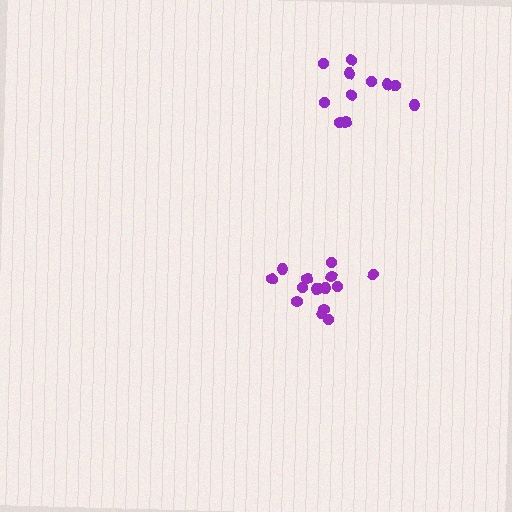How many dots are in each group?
Group 1: 15 dots, Group 2: 12 dots (27 total).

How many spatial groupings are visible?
There are 2 spatial groupings.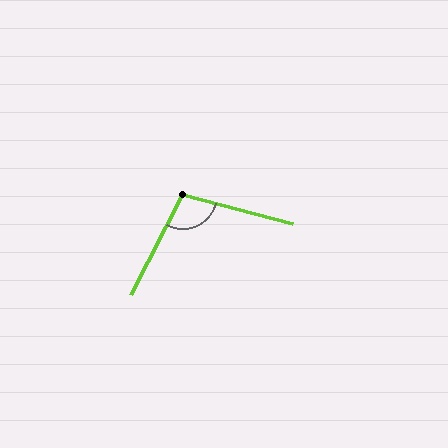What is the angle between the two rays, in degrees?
Approximately 103 degrees.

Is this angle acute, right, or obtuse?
It is obtuse.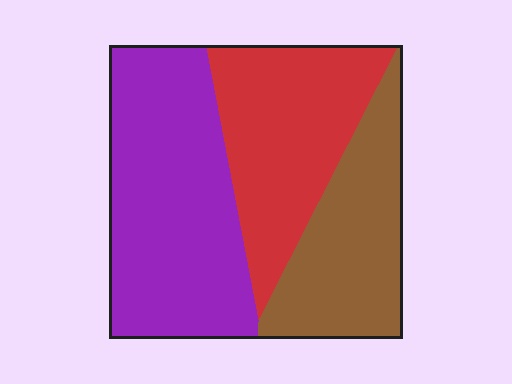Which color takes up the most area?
Purple, at roughly 40%.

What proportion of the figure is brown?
Brown covers around 25% of the figure.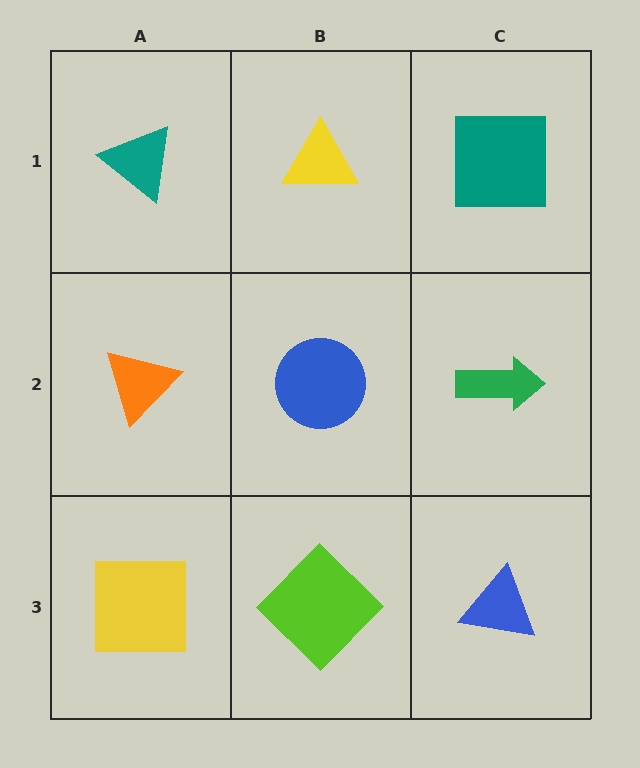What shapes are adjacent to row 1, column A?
An orange triangle (row 2, column A), a yellow triangle (row 1, column B).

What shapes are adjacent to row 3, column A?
An orange triangle (row 2, column A), a lime diamond (row 3, column B).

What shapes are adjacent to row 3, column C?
A green arrow (row 2, column C), a lime diamond (row 3, column B).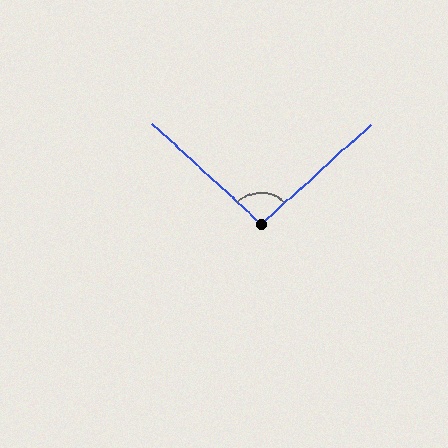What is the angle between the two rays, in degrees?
Approximately 95 degrees.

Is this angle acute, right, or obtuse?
It is obtuse.